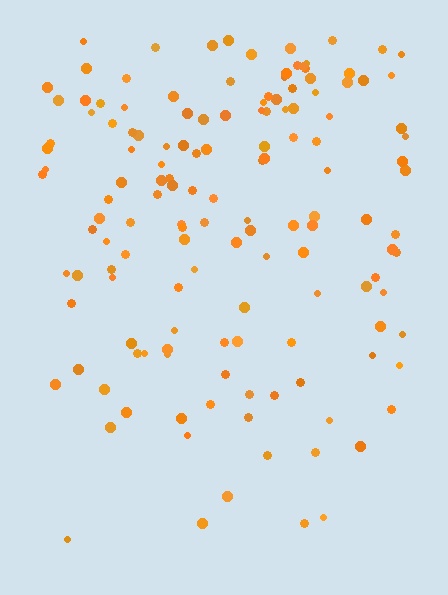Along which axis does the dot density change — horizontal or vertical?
Vertical.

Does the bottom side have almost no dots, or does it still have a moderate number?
Still a moderate number, just noticeably fewer than the top.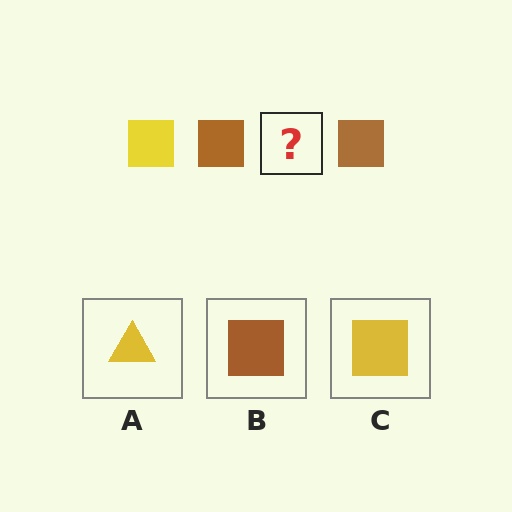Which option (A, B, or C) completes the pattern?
C.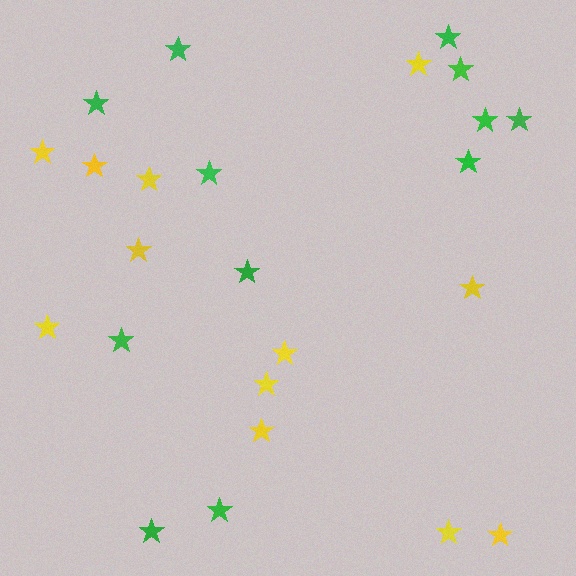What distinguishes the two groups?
There are 2 groups: one group of yellow stars (12) and one group of green stars (12).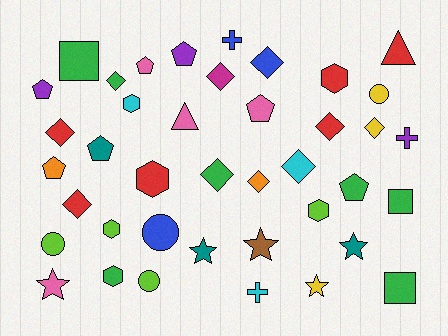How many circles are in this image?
There are 4 circles.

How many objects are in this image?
There are 40 objects.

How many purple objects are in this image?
There are 3 purple objects.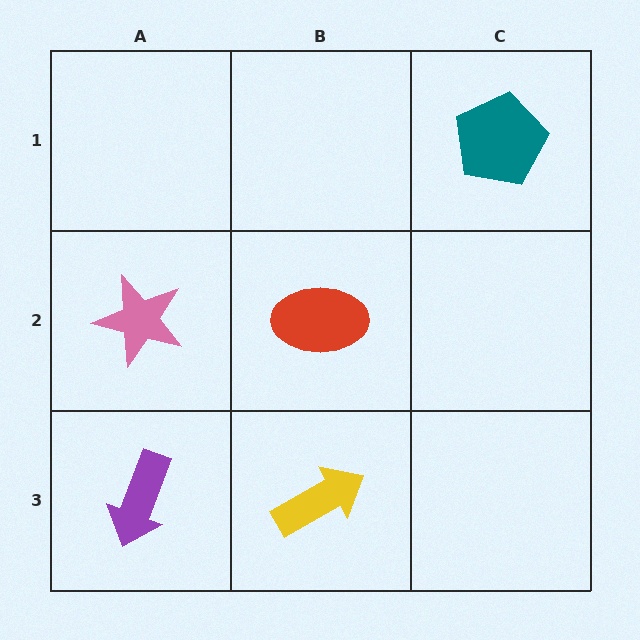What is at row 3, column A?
A purple arrow.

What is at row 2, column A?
A pink star.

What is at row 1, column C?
A teal pentagon.